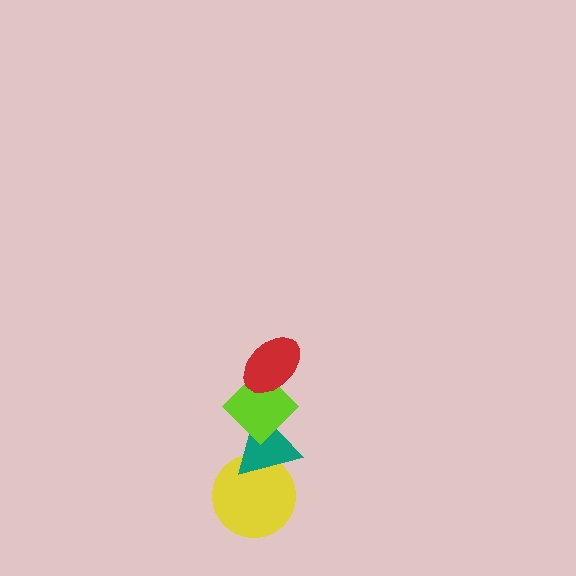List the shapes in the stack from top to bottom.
From top to bottom: the red ellipse, the lime diamond, the teal triangle, the yellow circle.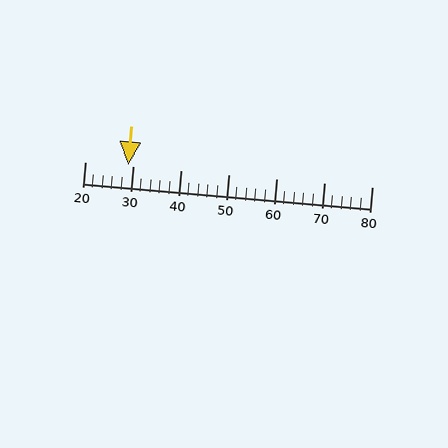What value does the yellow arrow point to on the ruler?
The yellow arrow points to approximately 29.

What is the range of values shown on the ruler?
The ruler shows values from 20 to 80.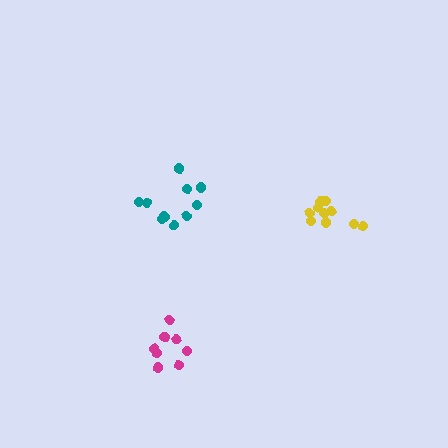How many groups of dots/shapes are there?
There are 3 groups.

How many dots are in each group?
Group 1: 8 dots, Group 2: 10 dots, Group 3: 10 dots (28 total).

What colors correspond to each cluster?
The clusters are colored: magenta, teal, yellow.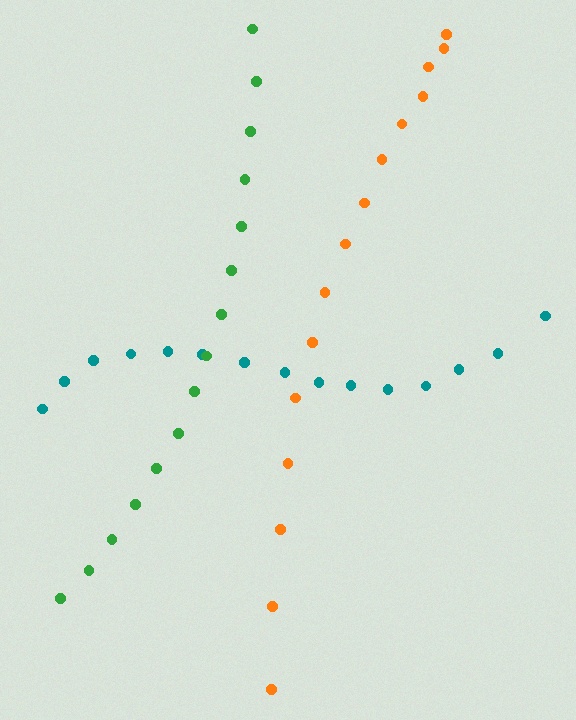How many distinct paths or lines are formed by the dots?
There are 3 distinct paths.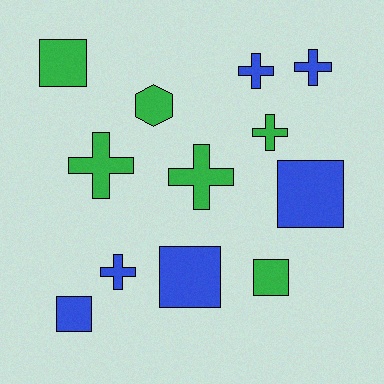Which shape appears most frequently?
Cross, with 6 objects.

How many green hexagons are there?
There is 1 green hexagon.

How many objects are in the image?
There are 12 objects.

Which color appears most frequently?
Blue, with 6 objects.